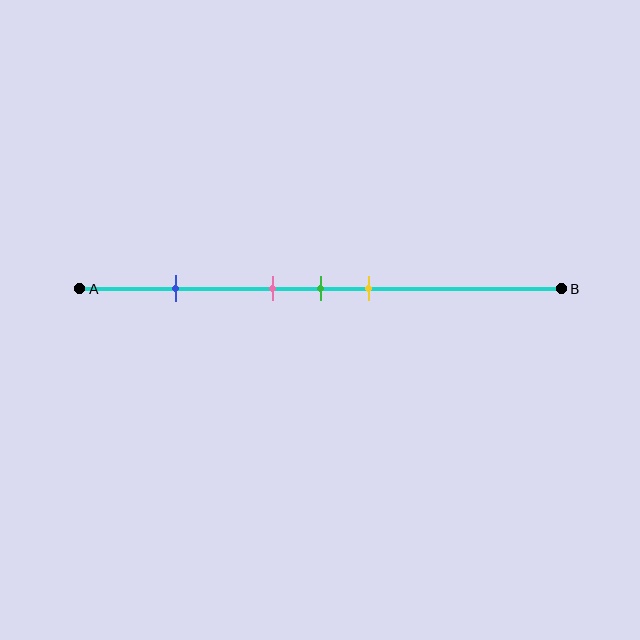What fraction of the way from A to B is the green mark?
The green mark is approximately 50% (0.5) of the way from A to B.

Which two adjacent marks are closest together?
The pink and green marks are the closest adjacent pair.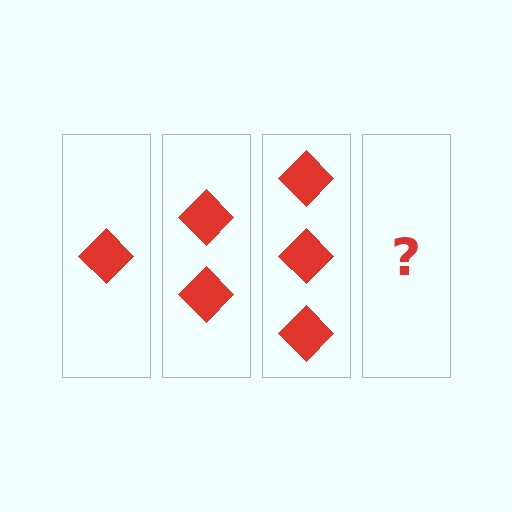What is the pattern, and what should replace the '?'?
The pattern is that each step adds one more diamond. The '?' should be 4 diamonds.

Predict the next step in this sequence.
The next step is 4 diamonds.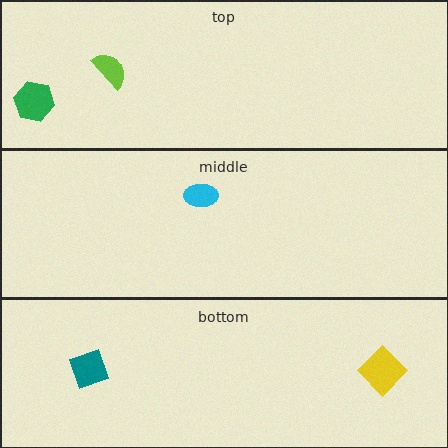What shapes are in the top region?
The lime semicircle, the green hexagon.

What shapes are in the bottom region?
The yellow diamond, the teal square.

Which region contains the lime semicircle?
The top region.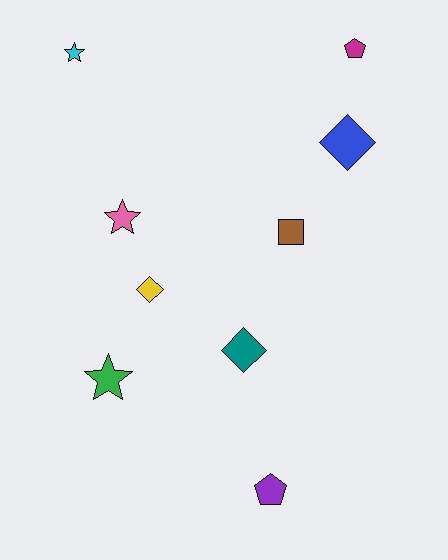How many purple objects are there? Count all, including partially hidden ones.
There is 1 purple object.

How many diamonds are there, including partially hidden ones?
There are 3 diamonds.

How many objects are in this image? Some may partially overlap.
There are 9 objects.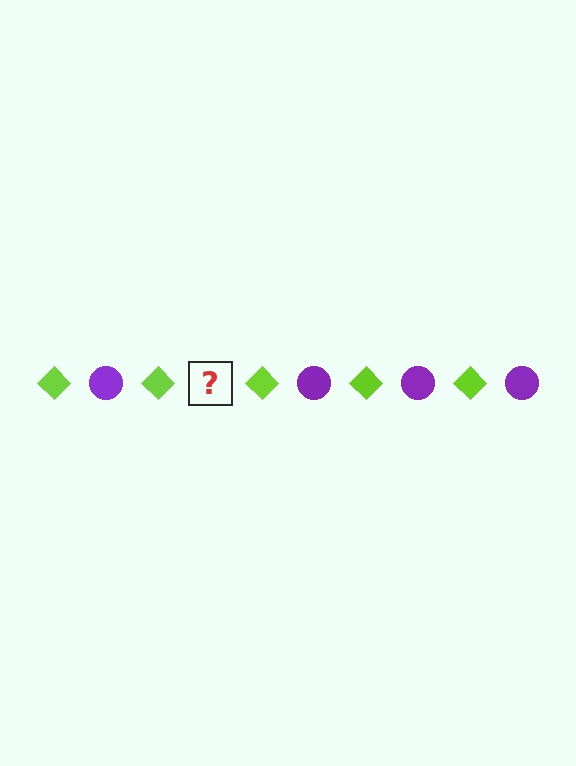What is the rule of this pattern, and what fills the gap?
The rule is that the pattern alternates between lime diamond and purple circle. The gap should be filled with a purple circle.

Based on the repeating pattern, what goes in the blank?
The blank should be a purple circle.